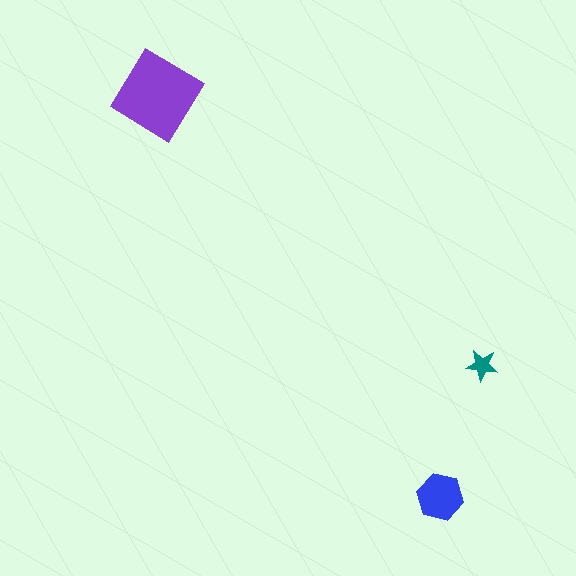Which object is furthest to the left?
The purple diamond is leftmost.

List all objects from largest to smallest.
The purple diamond, the blue hexagon, the teal star.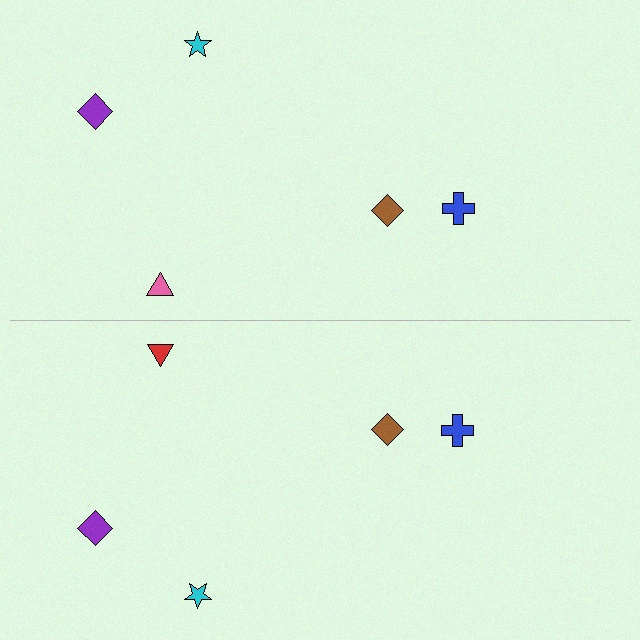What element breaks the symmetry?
The red triangle on the bottom side breaks the symmetry — its mirror counterpart is pink.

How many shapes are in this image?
There are 10 shapes in this image.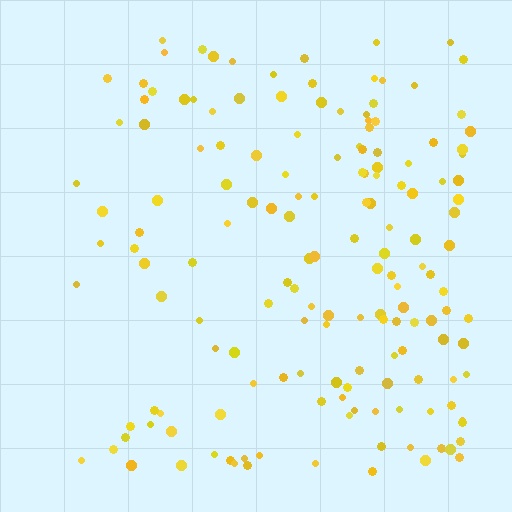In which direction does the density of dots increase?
From left to right, with the right side densest.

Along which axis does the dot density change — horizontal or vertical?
Horizontal.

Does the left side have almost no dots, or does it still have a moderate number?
Still a moderate number, just noticeably fewer than the right.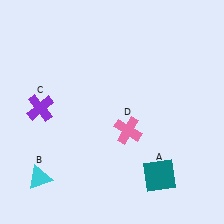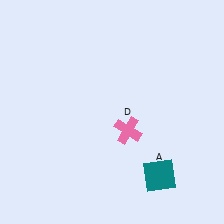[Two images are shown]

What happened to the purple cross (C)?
The purple cross (C) was removed in Image 2. It was in the top-left area of Image 1.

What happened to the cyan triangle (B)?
The cyan triangle (B) was removed in Image 2. It was in the bottom-left area of Image 1.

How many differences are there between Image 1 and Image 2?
There are 2 differences between the two images.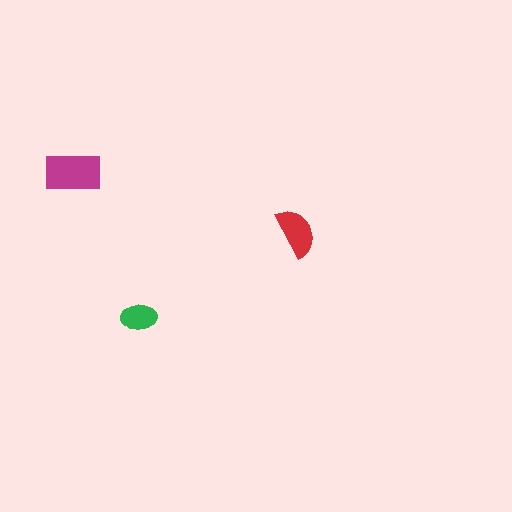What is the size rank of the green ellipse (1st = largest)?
3rd.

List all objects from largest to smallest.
The magenta rectangle, the red semicircle, the green ellipse.